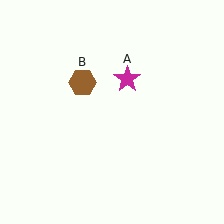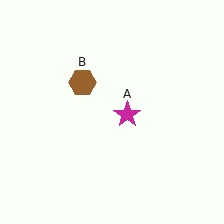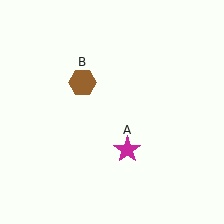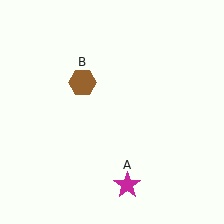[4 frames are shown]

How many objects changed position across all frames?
1 object changed position: magenta star (object A).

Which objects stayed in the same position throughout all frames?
Brown hexagon (object B) remained stationary.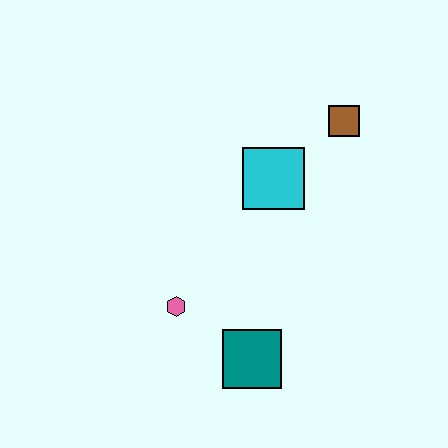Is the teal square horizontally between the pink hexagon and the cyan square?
Yes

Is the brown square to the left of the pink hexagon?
No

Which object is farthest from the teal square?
The brown square is farthest from the teal square.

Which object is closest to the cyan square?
The brown square is closest to the cyan square.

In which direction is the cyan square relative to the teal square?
The cyan square is above the teal square.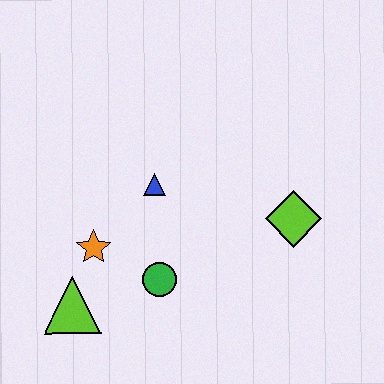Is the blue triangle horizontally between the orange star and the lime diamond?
Yes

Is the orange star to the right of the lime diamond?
No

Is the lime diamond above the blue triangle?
No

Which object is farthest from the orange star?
The lime diamond is farthest from the orange star.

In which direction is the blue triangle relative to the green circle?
The blue triangle is above the green circle.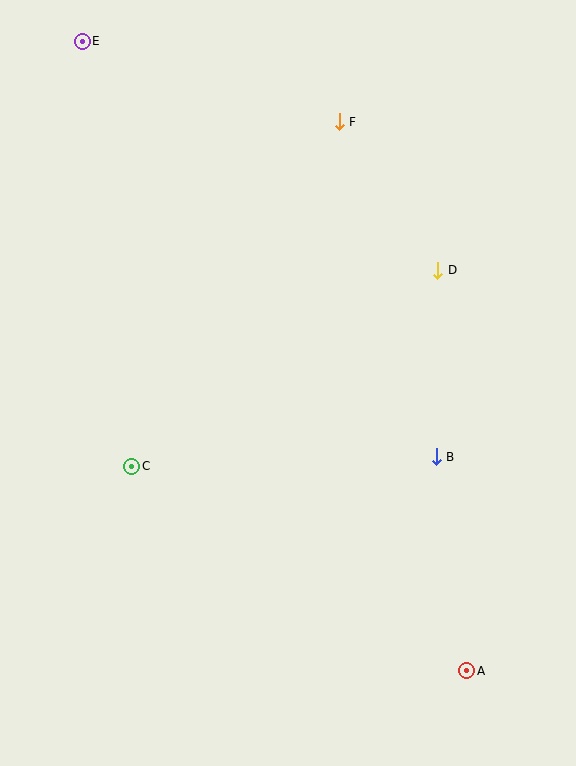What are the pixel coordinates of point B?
Point B is at (436, 457).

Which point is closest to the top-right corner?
Point F is closest to the top-right corner.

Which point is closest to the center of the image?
Point B at (436, 457) is closest to the center.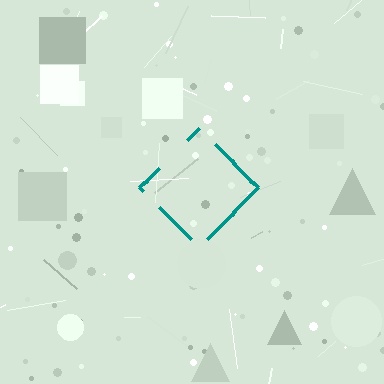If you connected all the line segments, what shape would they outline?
They would outline a diamond.